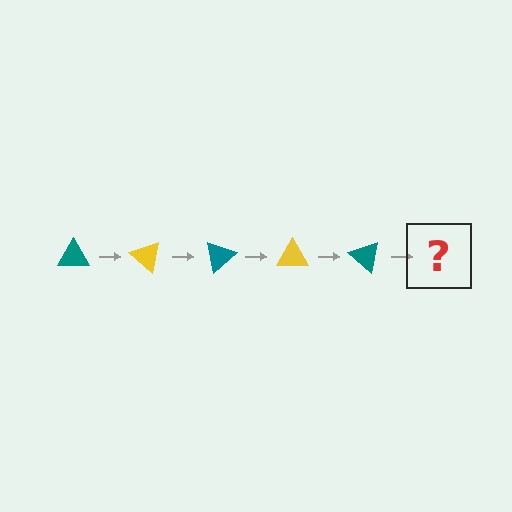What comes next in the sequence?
The next element should be a yellow triangle, rotated 200 degrees from the start.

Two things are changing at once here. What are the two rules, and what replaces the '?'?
The two rules are that it rotates 40 degrees each step and the color cycles through teal and yellow. The '?' should be a yellow triangle, rotated 200 degrees from the start.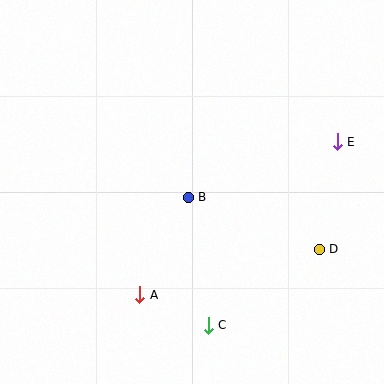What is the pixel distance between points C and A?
The distance between C and A is 75 pixels.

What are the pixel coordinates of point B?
Point B is at (188, 197).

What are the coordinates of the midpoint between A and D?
The midpoint between A and D is at (229, 272).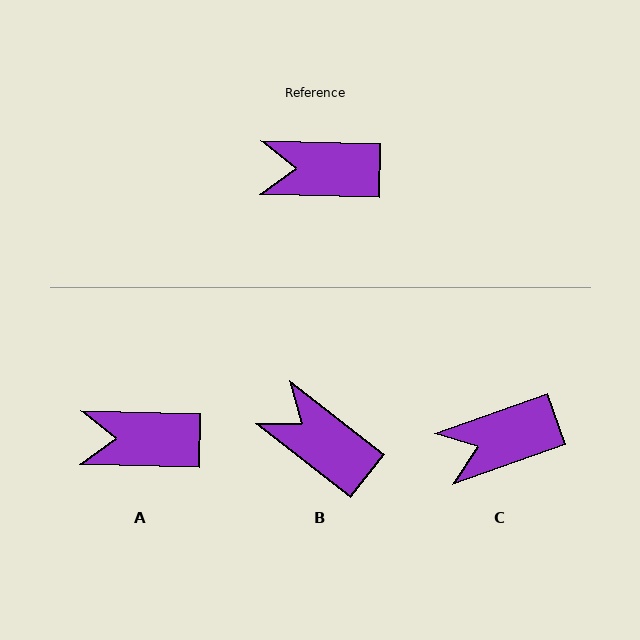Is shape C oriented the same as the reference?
No, it is off by about 21 degrees.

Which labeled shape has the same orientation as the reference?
A.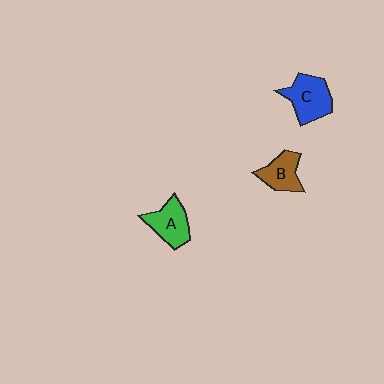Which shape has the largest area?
Shape C (blue).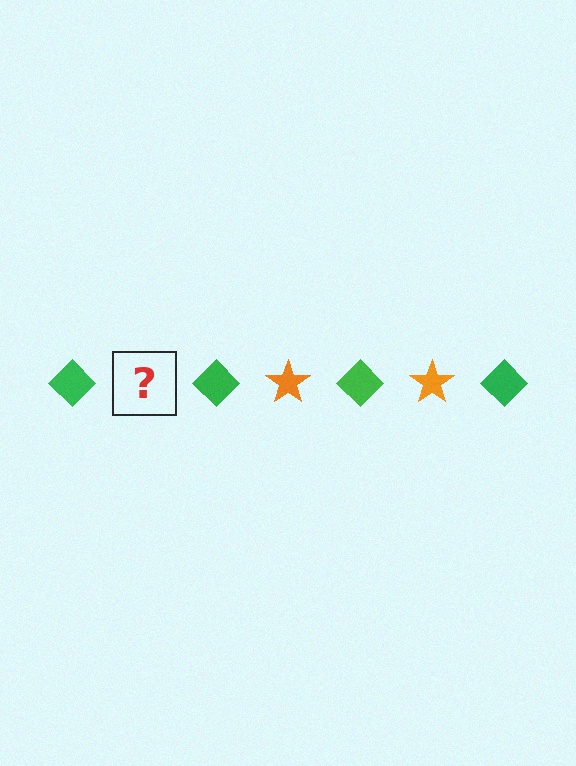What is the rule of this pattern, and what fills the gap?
The rule is that the pattern alternates between green diamond and orange star. The gap should be filled with an orange star.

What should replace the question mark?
The question mark should be replaced with an orange star.